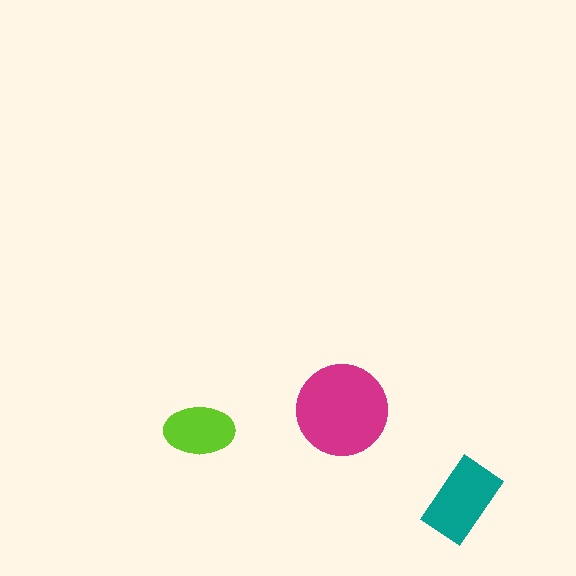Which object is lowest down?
The teal rectangle is bottommost.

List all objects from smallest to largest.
The lime ellipse, the teal rectangle, the magenta circle.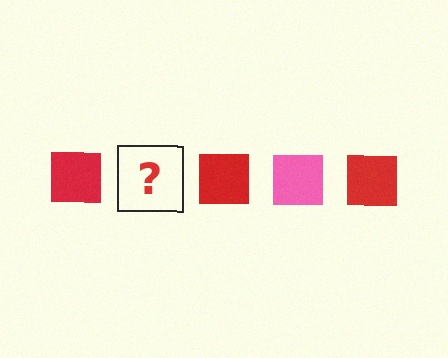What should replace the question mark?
The question mark should be replaced with a pink square.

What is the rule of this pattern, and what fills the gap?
The rule is that the pattern cycles through red, pink squares. The gap should be filled with a pink square.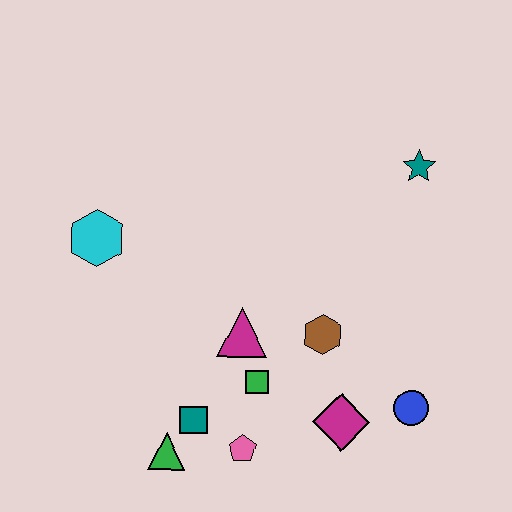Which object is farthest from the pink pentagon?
The teal star is farthest from the pink pentagon.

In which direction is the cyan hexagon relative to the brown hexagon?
The cyan hexagon is to the left of the brown hexagon.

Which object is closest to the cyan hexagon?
The magenta triangle is closest to the cyan hexagon.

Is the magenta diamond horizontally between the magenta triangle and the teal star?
Yes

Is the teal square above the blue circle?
No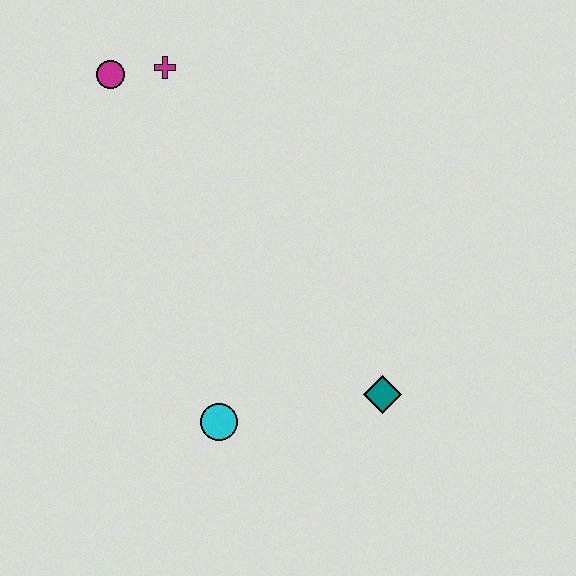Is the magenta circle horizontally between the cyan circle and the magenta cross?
No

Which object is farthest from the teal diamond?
The magenta circle is farthest from the teal diamond.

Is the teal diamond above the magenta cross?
No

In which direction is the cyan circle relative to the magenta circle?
The cyan circle is below the magenta circle.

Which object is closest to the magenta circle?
The magenta cross is closest to the magenta circle.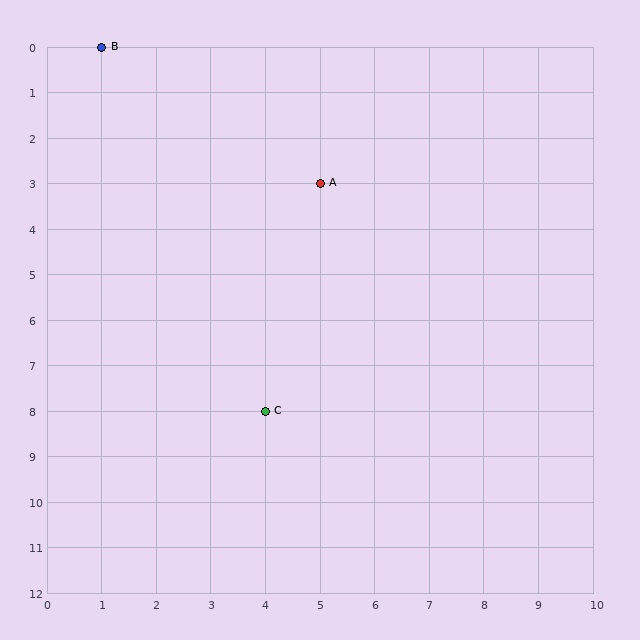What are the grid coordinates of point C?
Point C is at grid coordinates (4, 8).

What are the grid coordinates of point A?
Point A is at grid coordinates (5, 3).